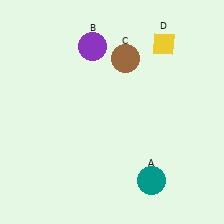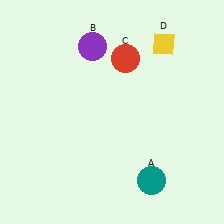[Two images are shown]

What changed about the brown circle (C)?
In Image 1, C is brown. In Image 2, it changed to red.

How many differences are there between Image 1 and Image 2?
There is 1 difference between the two images.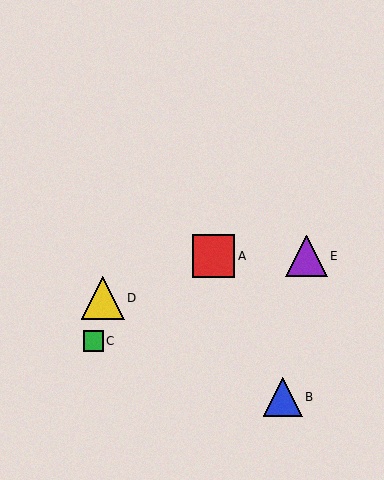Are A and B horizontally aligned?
No, A is at y≈256 and B is at y≈397.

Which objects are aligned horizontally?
Objects A, E are aligned horizontally.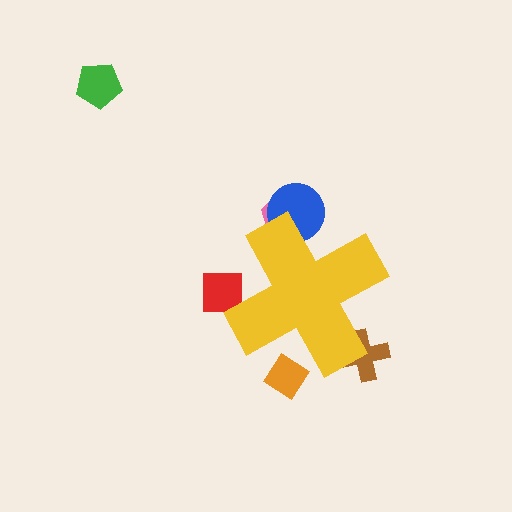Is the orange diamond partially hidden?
Yes, the orange diamond is partially hidden behind the yellow cross.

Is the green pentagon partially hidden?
No, the green pentagon is fully visible.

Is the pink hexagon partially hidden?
Yes, the pink hexagon is partially hidden behind the yellow cross.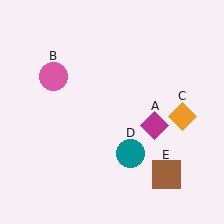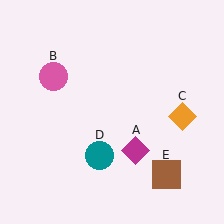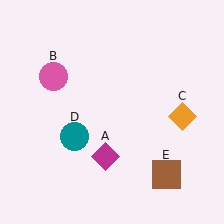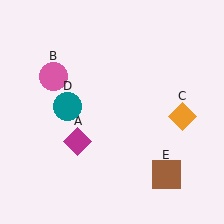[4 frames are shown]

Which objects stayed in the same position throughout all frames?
Pink circle (object B) and orange diamond (object C) and brown square (object E) remained stationary.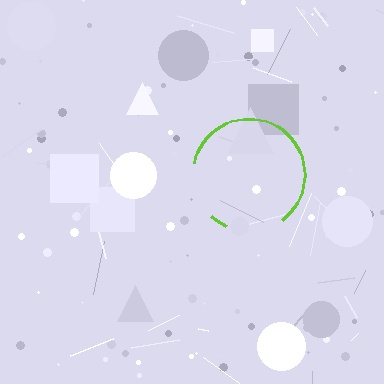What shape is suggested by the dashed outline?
The dashed outline suggests a circle.